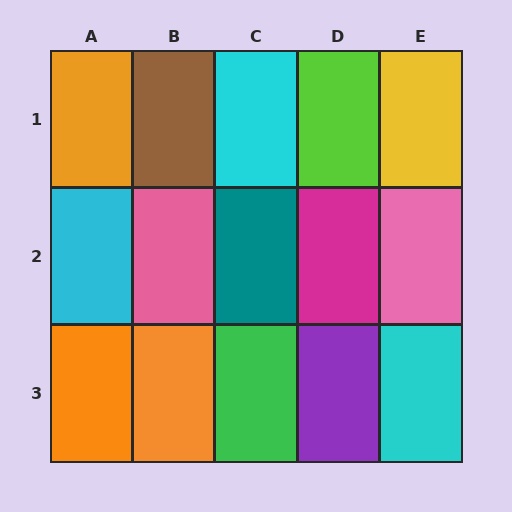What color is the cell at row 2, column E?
Pink.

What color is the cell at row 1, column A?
Orange.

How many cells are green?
1 cell is green.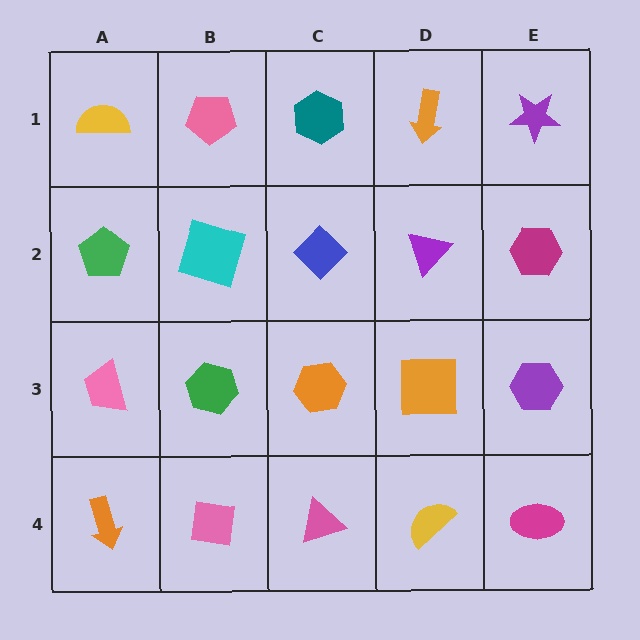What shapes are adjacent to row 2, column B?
A pink pentagon (row 1, column B), a green hexagon (row 3, column B), a green pentagon (row 2, column A), a blue diamond (row 2, column C).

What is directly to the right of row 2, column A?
A cyan square.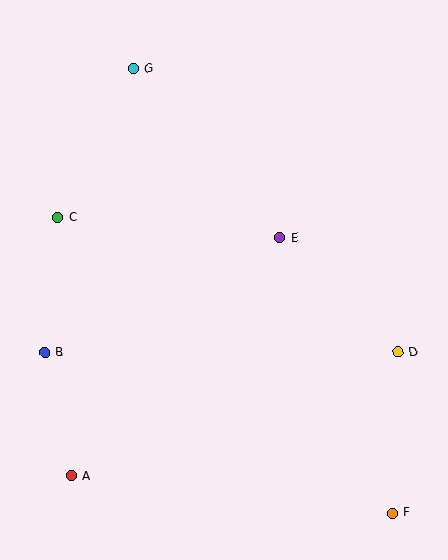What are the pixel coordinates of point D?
Point D is at (398, 352).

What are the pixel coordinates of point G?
Point G is at (133, 69).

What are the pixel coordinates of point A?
Point A is at (71, 476).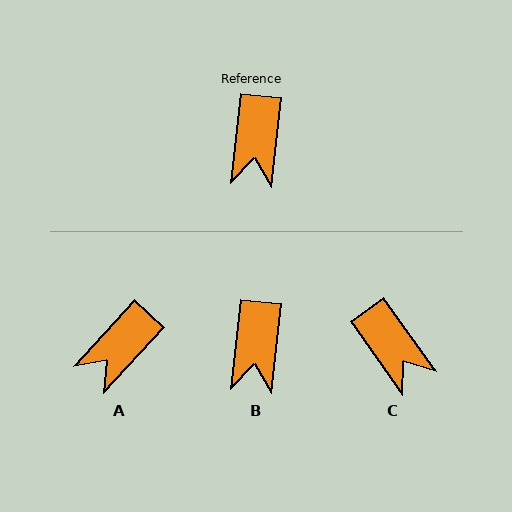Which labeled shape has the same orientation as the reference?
B.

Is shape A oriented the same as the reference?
No, it is off by about 36 degrees.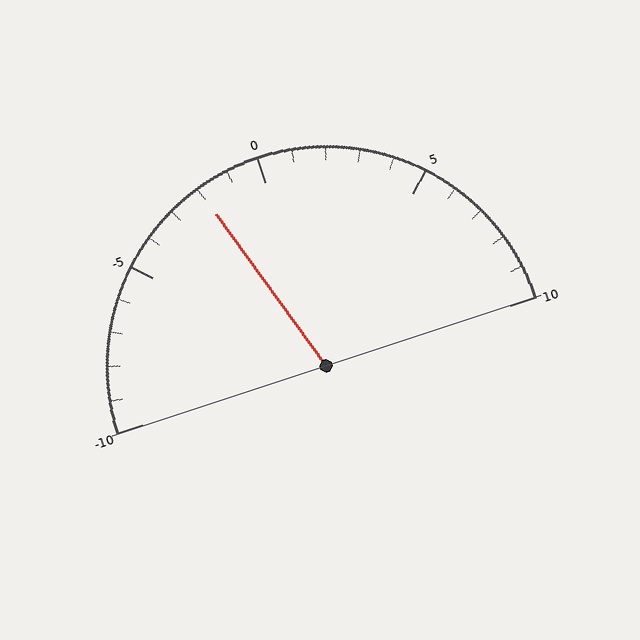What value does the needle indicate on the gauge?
The needle indicates approximately -2.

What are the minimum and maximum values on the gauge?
The gauge ranges from -10 to 10.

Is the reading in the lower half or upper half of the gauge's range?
The reading is in the lower half of the range (-10 to 10).